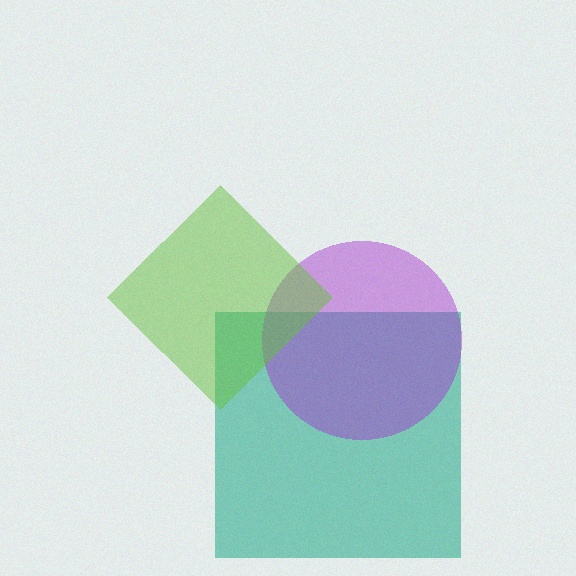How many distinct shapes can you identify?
There are 3 distinct shapes: a teal square, a purple circle, a lime diamond.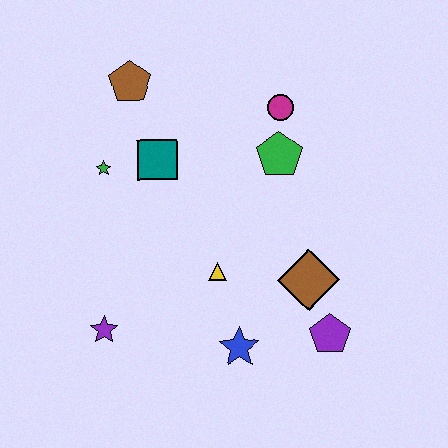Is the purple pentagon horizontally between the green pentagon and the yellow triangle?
No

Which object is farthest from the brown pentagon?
The purple pentagon is farthest from the brown pentagon.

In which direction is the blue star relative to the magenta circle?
The blue star is below the magenta circle.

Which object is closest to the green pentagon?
The magenta circle is closest to the green pentagon.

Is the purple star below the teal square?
Yes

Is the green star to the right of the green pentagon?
No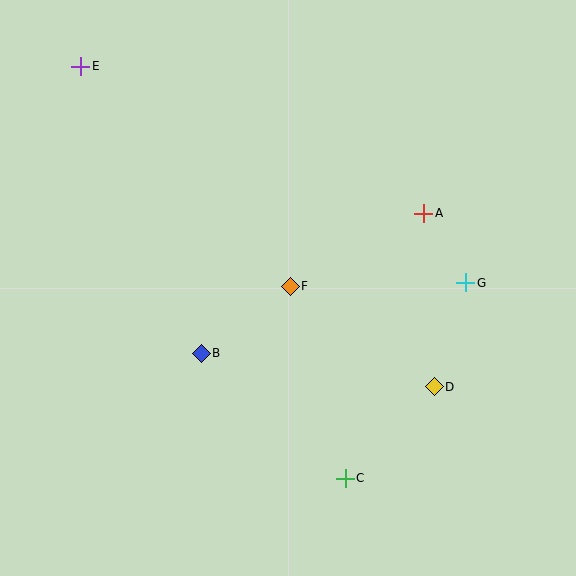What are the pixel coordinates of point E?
Point E is at (81, 66).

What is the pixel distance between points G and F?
The distance between G and F is 176 pixels.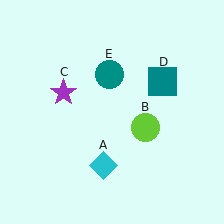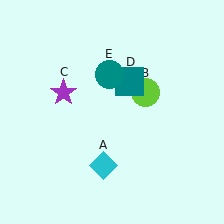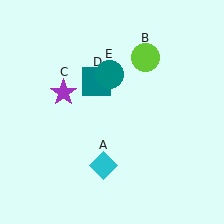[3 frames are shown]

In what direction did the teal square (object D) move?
The teal square (object D) moved left.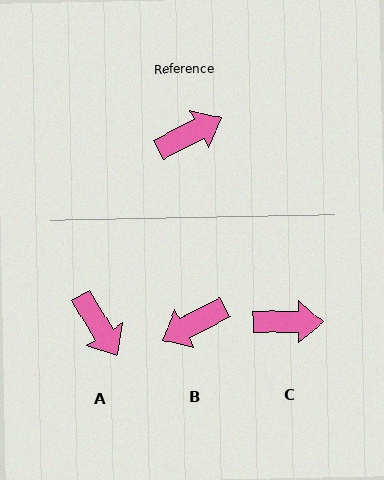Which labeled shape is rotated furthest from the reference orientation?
B, about 180 degrees away.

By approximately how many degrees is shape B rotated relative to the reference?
Approximately 180 degrees clockwise.